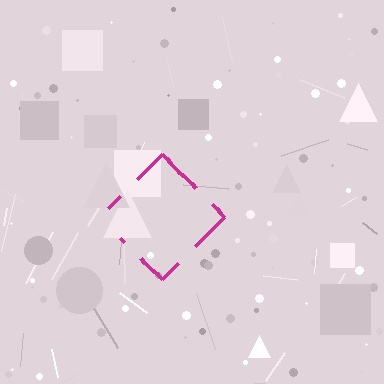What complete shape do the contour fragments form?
The contour fragments form a diamond.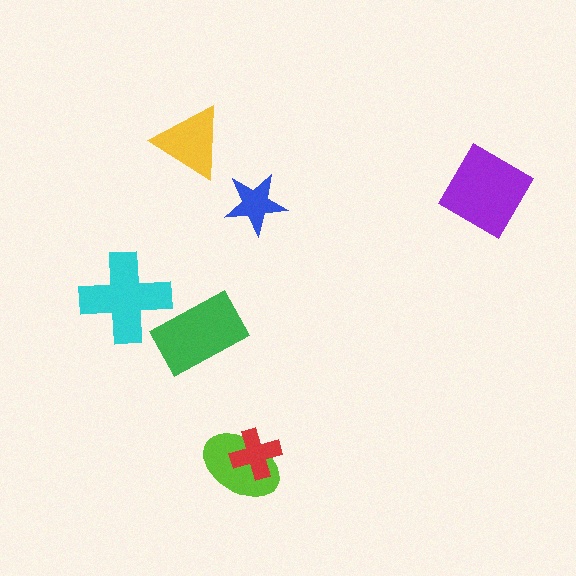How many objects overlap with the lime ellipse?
1 object overlaps with the lime ellipse.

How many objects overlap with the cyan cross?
0 objects overlap with the cyan cross.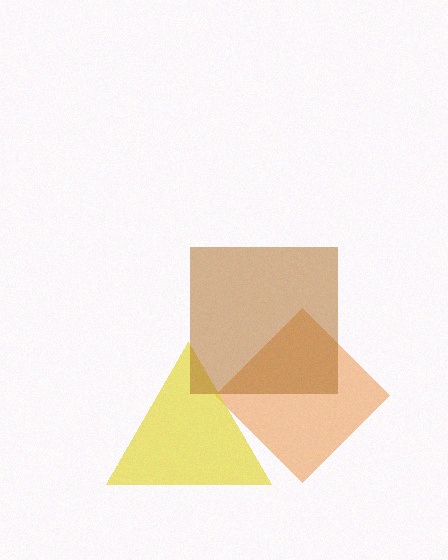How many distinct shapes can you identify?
There are 3 distinct shapes: an orange diamond, a yellow triangle, a brown square.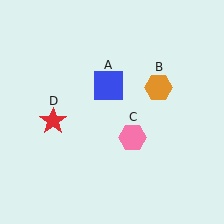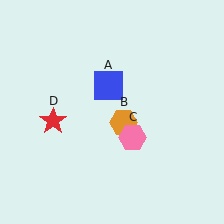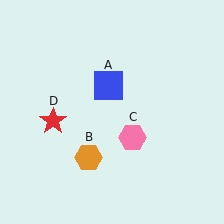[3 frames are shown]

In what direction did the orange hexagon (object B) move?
The orange hexagon (object B) moved down and to the left.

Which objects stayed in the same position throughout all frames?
Blue square (object A) and pink hexagon (object C) and red star (object D) remained stationary.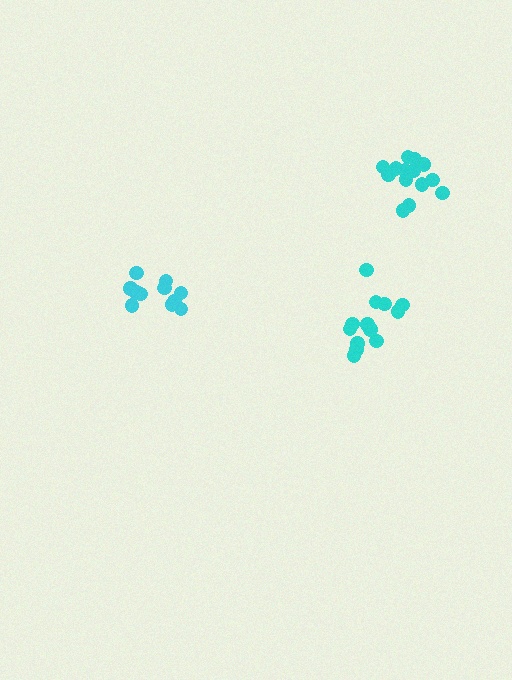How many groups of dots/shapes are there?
There are 3 groups.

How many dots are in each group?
Group 1: 12 dots, Group 2: 13 dots, Group 3: 14 dots (39 total).